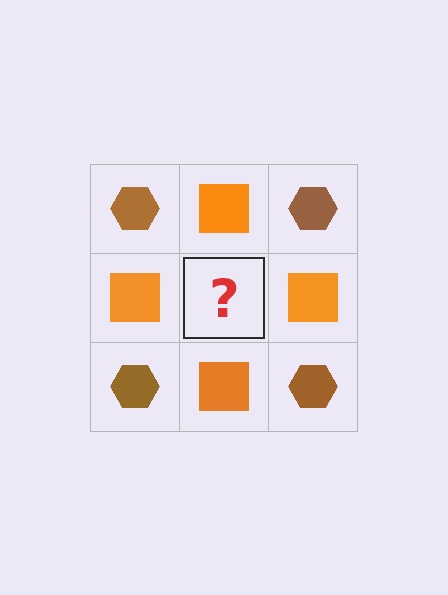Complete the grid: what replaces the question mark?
The question mark should be replaced with a brown hexagon.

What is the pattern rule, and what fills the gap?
The rule is that it alternates brown hexagon and orange square in a checkerboard pattern. The gap should be filled with a brown hexagon.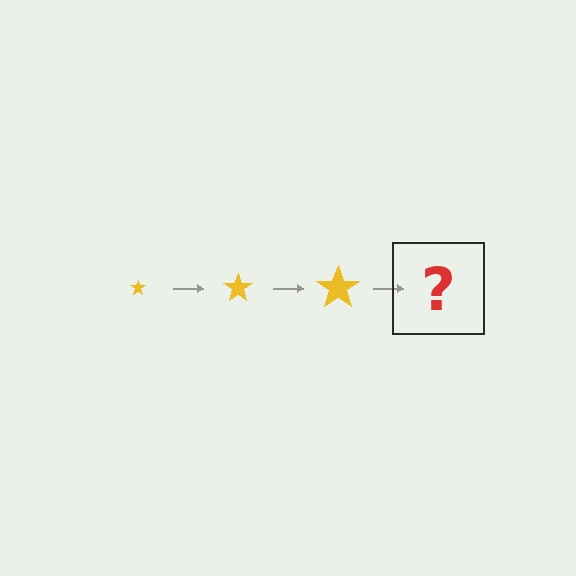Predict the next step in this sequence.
The next step is a yellow star, larger than the previous one.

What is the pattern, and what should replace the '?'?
The pattern is that the star gets progressively larger each step. The '?' should be a yellow star, larger than the previous one.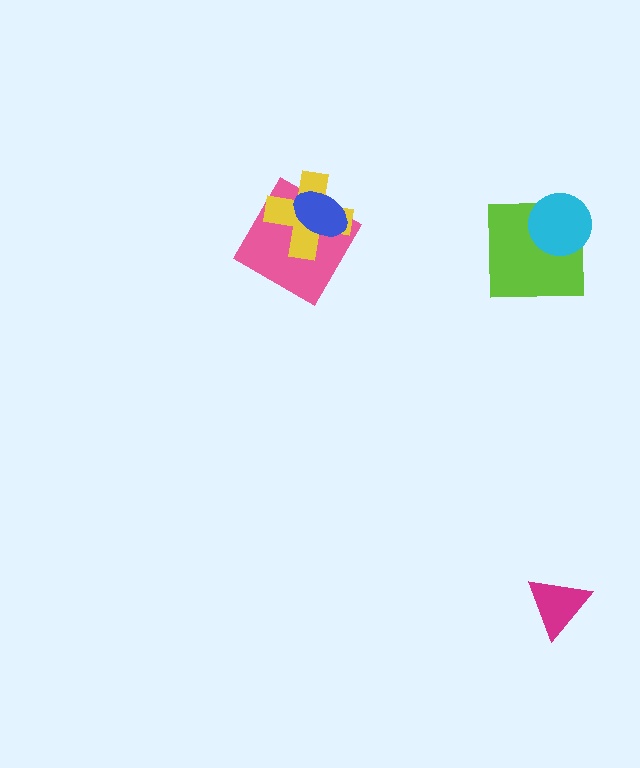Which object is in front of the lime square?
The cyan circle is in front of the lime square.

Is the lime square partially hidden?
Yes, it is partially covered by another shape.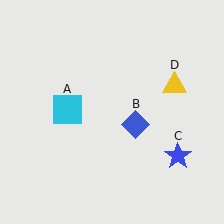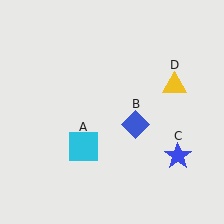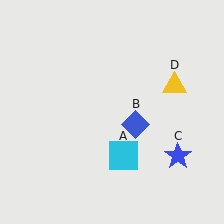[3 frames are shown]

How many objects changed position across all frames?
1 object changed position: cyan square (object A).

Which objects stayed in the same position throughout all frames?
Blue diamond (object B) and blue star (object C) and yellow triangle (object D) remained stationary.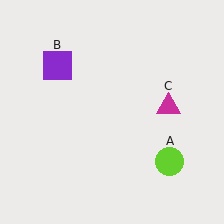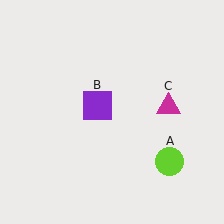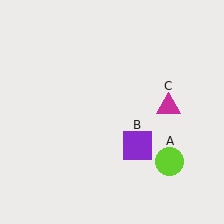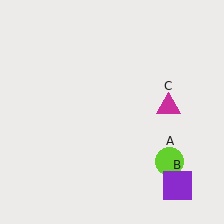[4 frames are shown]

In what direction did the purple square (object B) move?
The purple square (object B) moved down and to the right.